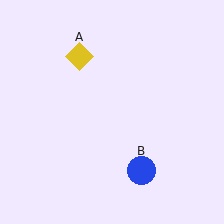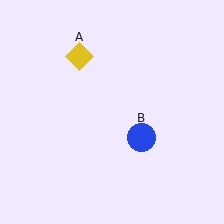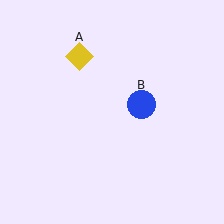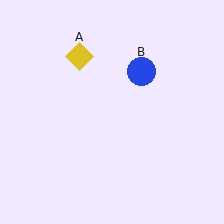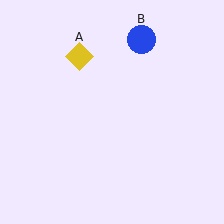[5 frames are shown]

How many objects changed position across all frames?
1 object changed position: blue circle (object B).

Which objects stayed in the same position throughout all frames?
Yellow diamond (object A) remained stationary.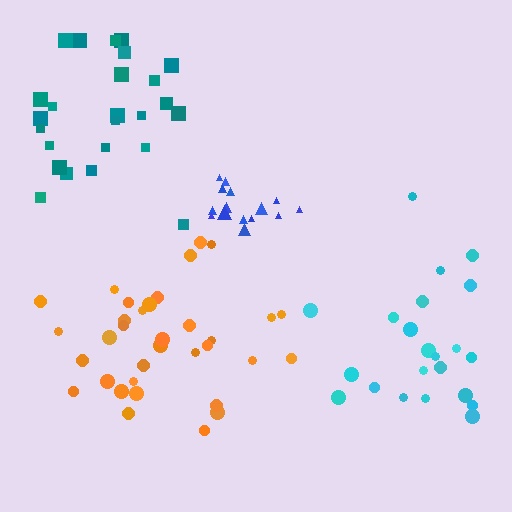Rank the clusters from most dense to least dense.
blue, cyan, orange, teal.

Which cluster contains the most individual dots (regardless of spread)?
Orange (34).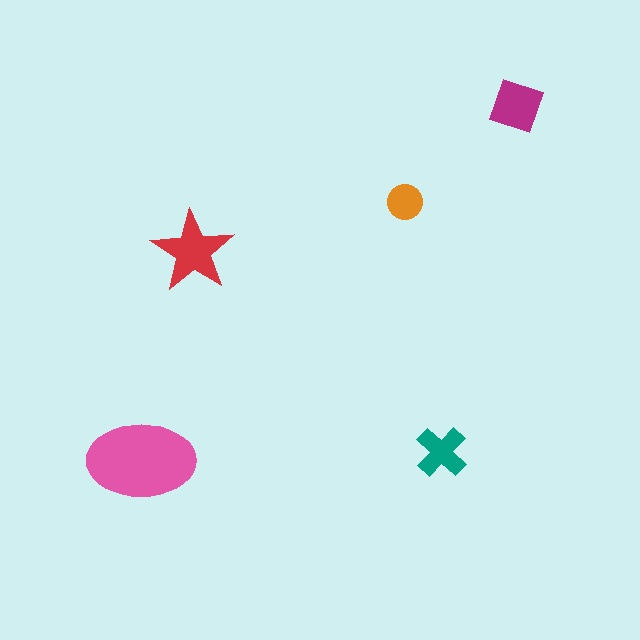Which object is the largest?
The pink ellipse.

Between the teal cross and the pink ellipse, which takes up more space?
The pink ellipse.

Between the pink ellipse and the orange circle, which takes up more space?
The pink ellipse.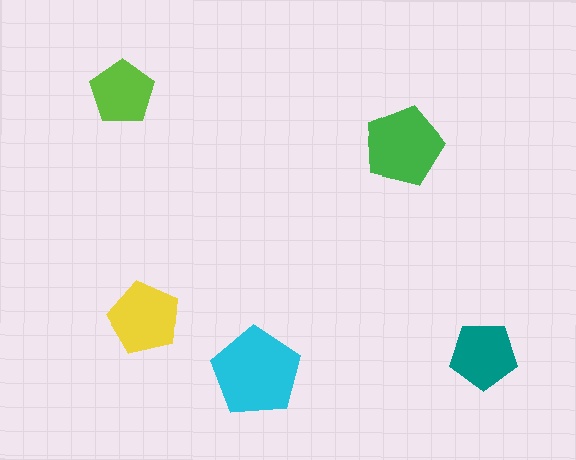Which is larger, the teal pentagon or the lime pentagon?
The teal one.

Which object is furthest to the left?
The lime pentagon is leftmost.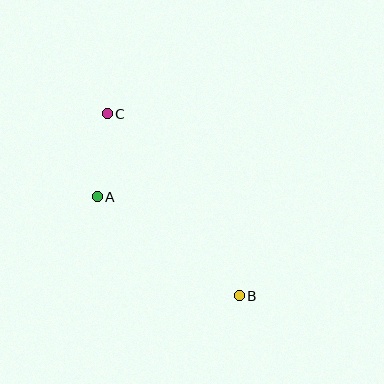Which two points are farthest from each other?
Points B and C are farthest from each other.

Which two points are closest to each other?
Points A and C are closest to each other.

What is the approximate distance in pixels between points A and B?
The distance between A and B is approximately 173 pixels.